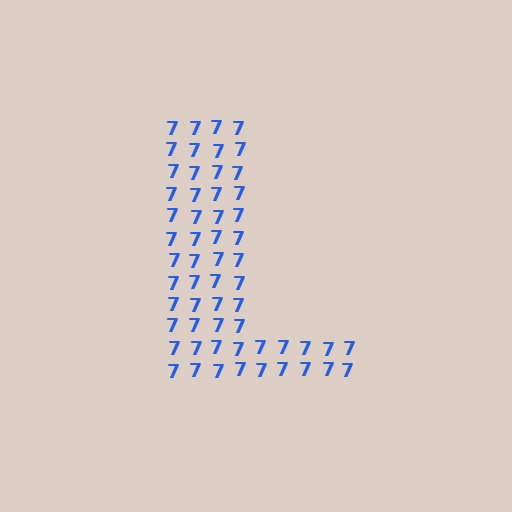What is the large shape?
The large shape is the letter L.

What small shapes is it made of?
It is made of small digit 7's.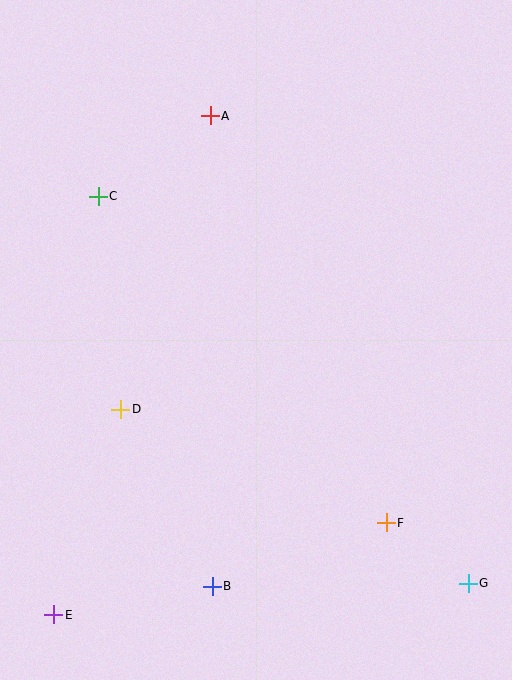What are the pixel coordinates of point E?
Point E is at (54, 615).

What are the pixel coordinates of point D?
Point D is at (121, 409).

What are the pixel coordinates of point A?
Point A is at (210, 116).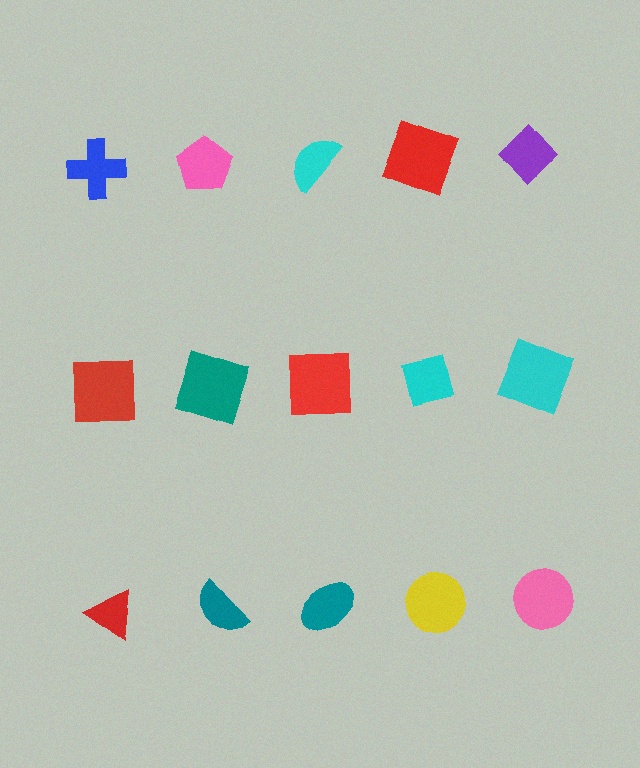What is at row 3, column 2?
A teal semicircle.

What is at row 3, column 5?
A pink circle.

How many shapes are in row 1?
5 shapes.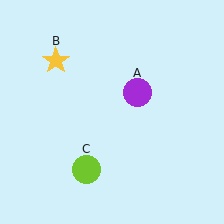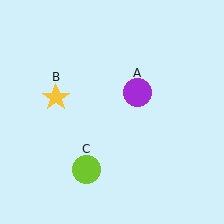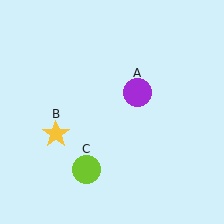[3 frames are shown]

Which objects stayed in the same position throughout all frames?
Purple circle (object A) and lime circle (object C) remained stationary.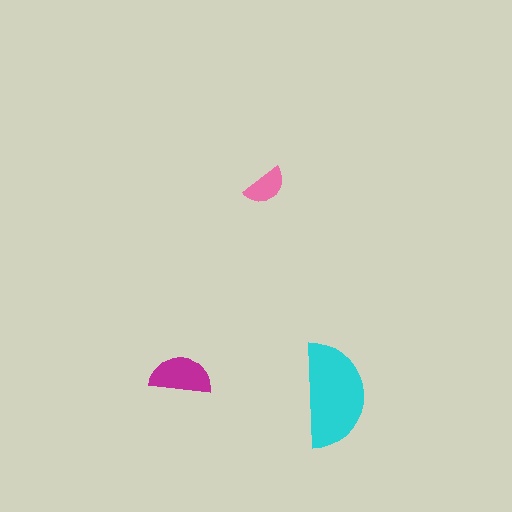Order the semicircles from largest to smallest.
the cyan one, the magenta one, the pink one.